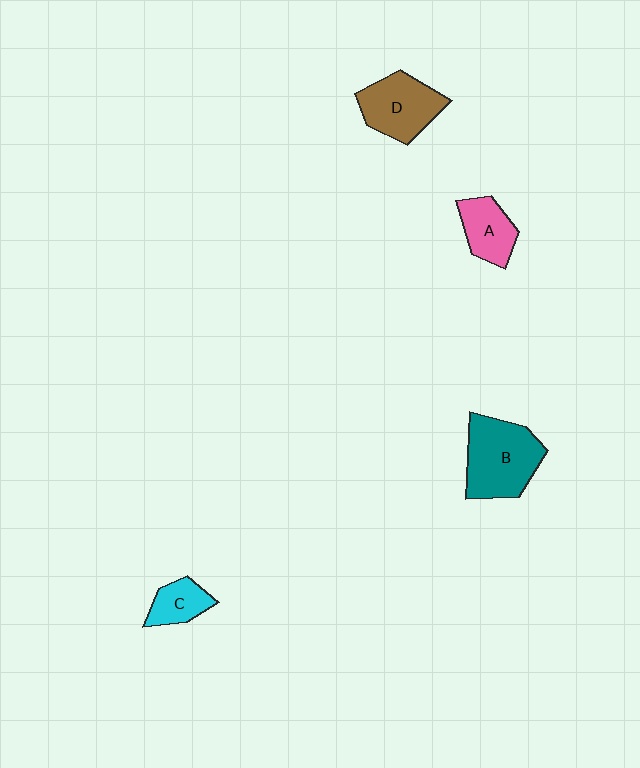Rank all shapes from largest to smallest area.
From largest to smallest: B (teal), D (brown), A (pink), C (cyan).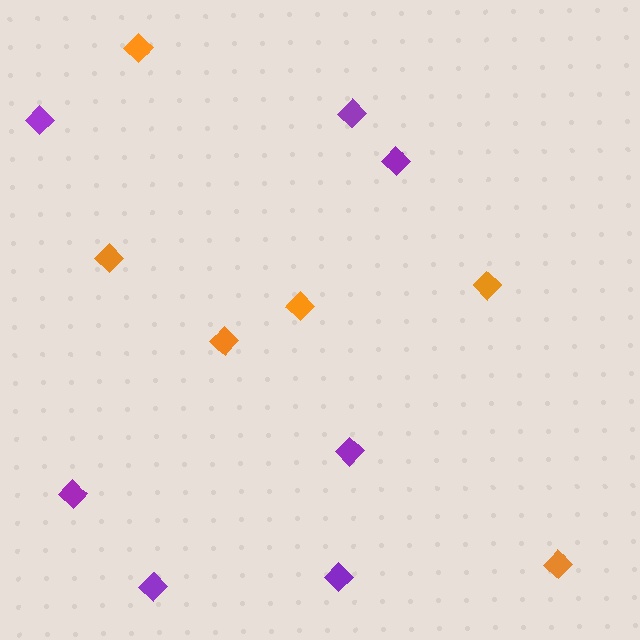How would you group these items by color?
There are 2 groups: one group of orange diamonds (6) and one group of purple diamonds (7).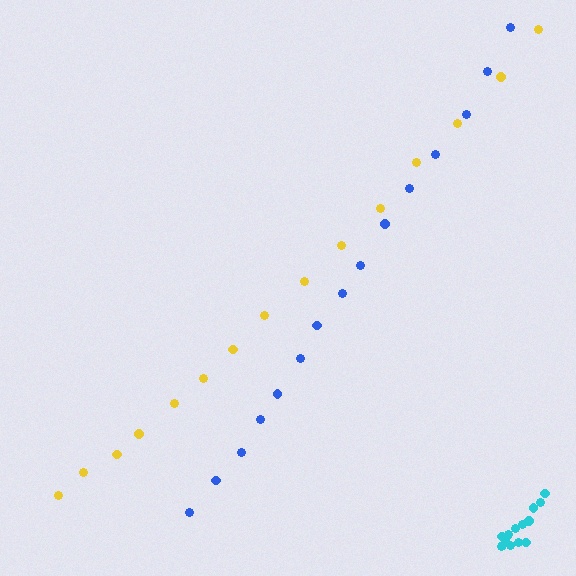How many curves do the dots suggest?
There are 3 distinct paths.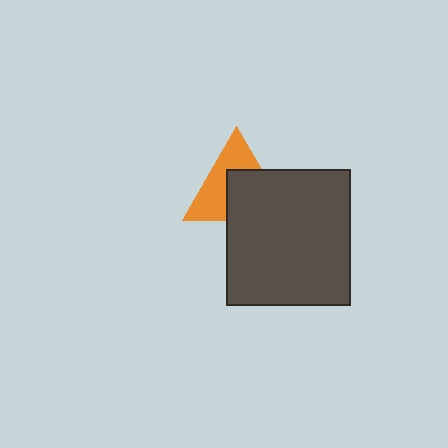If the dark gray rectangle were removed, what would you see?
You would see the complete orange triangle.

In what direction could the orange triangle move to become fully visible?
The orange triangle could move toward the upper-left. That would shift it out from behind the dark gray rectangle entirely.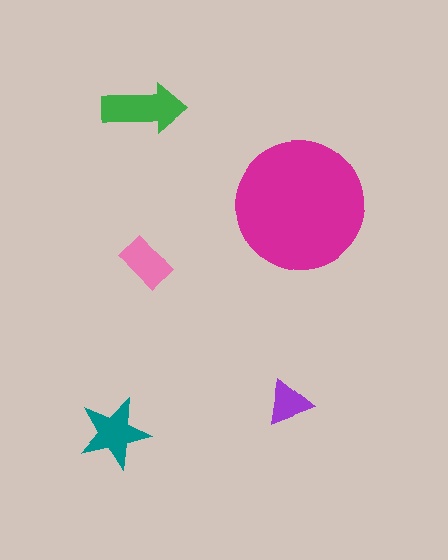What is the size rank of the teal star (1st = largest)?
3rd.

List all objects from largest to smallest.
The magenta circle, the green arrow, the teal star, the pink rectangle, the purple triangle.